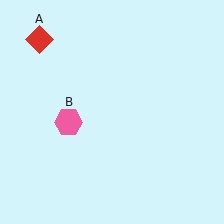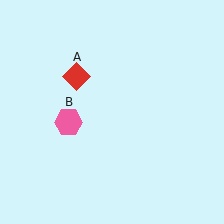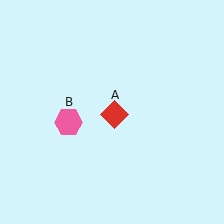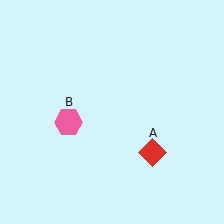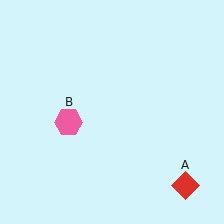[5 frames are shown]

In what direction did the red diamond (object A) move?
The red diamond (object A) moved down and to the right.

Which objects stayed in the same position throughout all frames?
Pink hexagon (object B) remained stationary.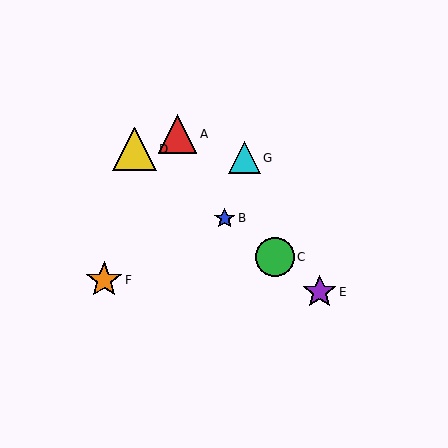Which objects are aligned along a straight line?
Objects B, C, D, E are aligned along a straight line.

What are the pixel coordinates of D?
Object D is at (134, 149).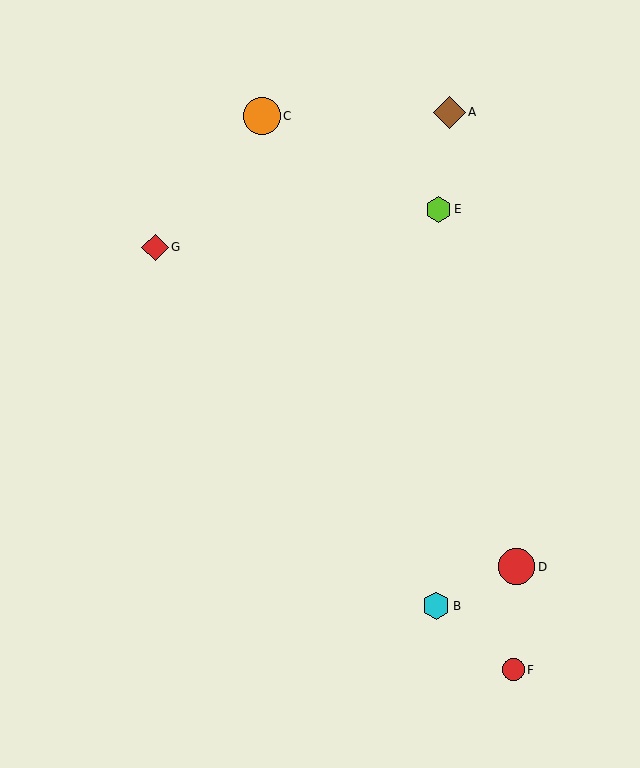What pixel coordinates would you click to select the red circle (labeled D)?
Click at (516, 567) to select the red circle D.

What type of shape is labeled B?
Shape B is a cyan hexagon.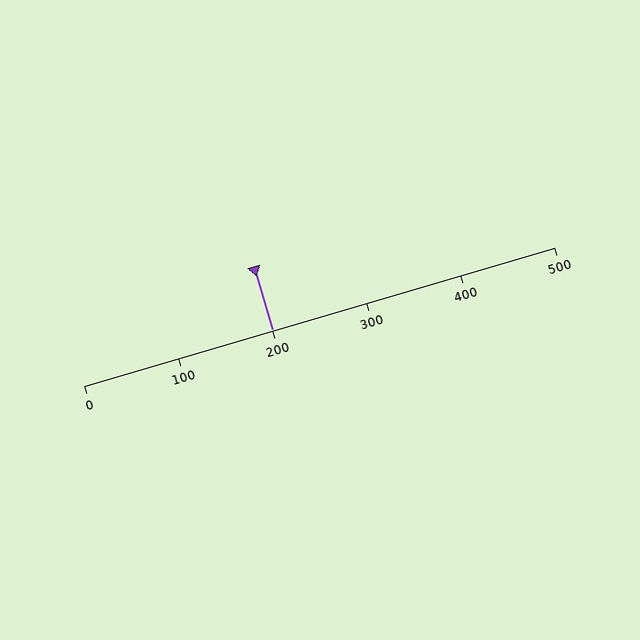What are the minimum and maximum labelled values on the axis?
The axis runs from 0 to 500.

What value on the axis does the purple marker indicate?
The marker indicates approximately 200.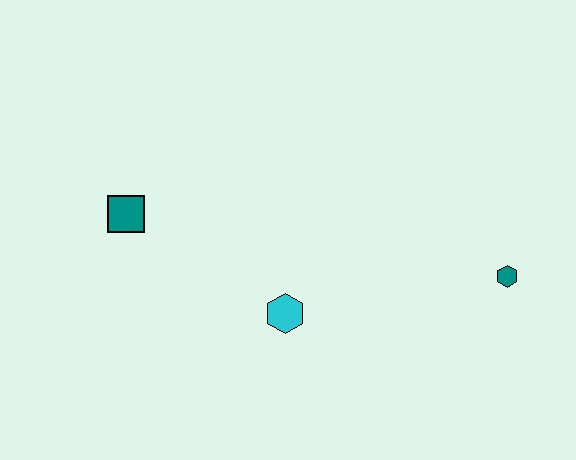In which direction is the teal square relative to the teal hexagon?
The teal square is to the left of the teal hexagon.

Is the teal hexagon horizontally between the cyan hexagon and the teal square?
No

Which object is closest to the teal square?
The cyan hexagon is closest to the teal square.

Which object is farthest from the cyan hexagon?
The teal hexagon is farthest from the cyan hexagon.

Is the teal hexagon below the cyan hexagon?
No